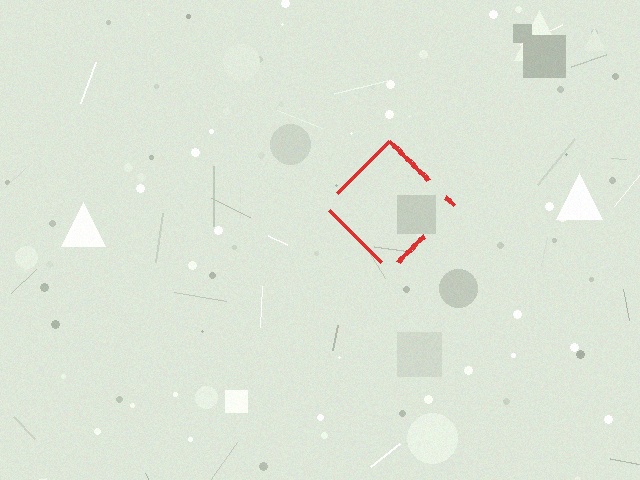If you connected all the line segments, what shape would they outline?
They would outline a diamond.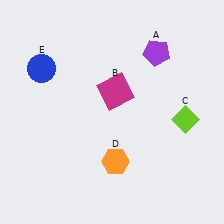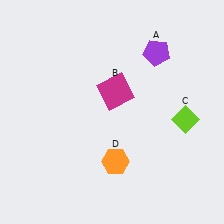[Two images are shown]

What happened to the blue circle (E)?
The blue circle (E) was removed in Image 2. It was in the top-left area of Image 1.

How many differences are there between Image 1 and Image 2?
There is 1 difference between the two images.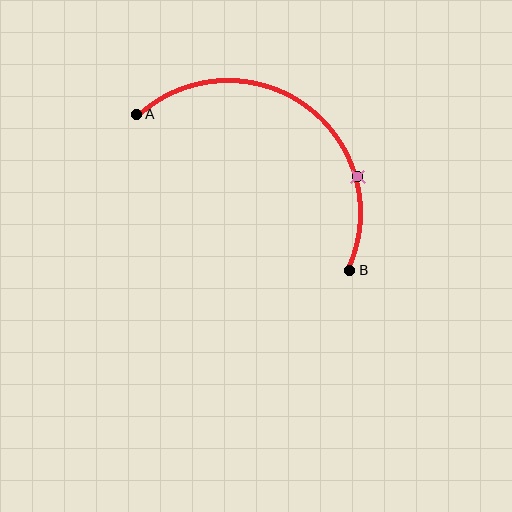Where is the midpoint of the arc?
The arc midpoint is the point on the curve farthest from the straight line joining A and B. It sits above and to the right of that line.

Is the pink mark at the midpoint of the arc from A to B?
No. The pink mark lies on the arc but is closer to endpoint B. The arc midpoint would be at the point on the curve equidistant along the arc from both A and B.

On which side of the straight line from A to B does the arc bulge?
The arc bulges above and to the right of the straight line connecting A and B.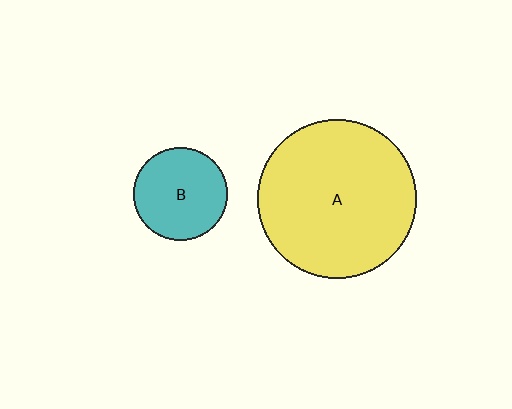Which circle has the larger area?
Circle A (yellow).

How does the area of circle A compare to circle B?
Approximately 2.9 times.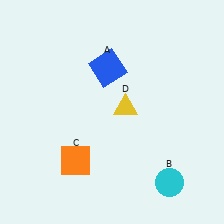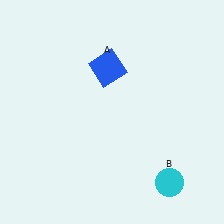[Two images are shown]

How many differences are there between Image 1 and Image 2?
There are 2 differences between the two images.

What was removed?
The yellow triangle (D), the orange square (C) were removed in Image 2.